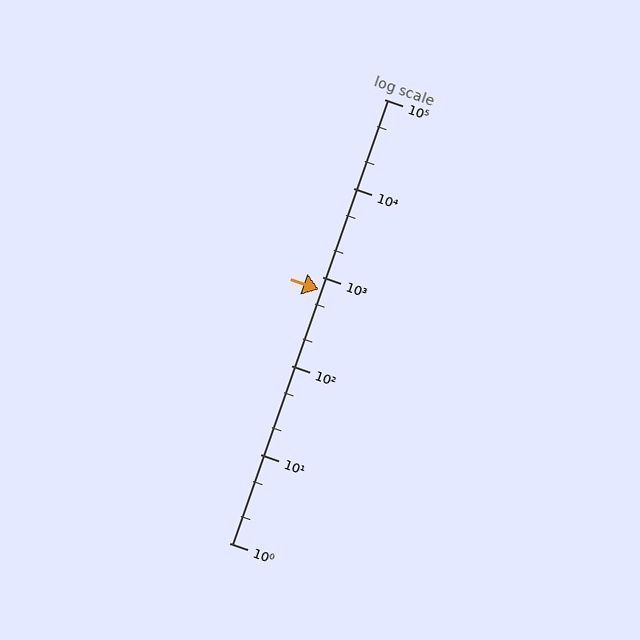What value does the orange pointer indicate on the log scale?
The pointer indicates approximately 710.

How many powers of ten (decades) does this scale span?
The scale spans 5 decades, from 1 to 100000.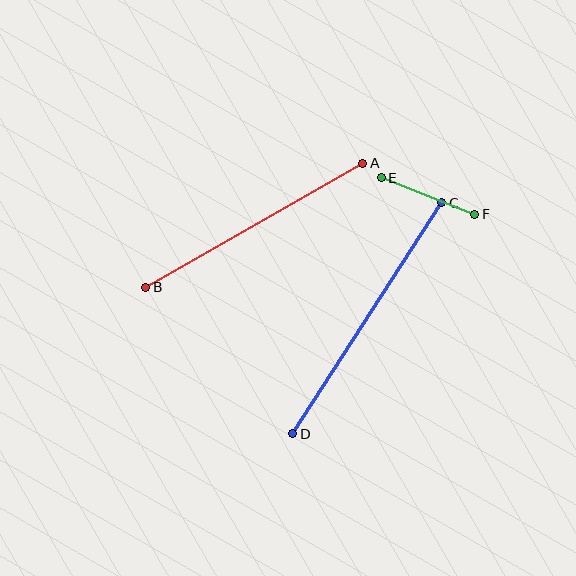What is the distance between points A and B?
The distance is approximately 250 pixels.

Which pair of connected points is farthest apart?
Points C and D are farthest apart.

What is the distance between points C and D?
The distance is approximately 275 pixels.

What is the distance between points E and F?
The distance is approximately 101 pixels.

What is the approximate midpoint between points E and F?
The midpoint is at approximately (428, 196) pixels.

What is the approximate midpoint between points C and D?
The midpoint is at approximately (367, 318) pixels.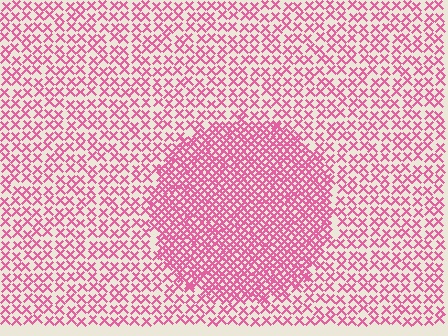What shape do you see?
I see a circle.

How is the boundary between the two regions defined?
The boundary is defined by a change in element density (approximately 2.3x ratio). All elements are the same color, size, and shape.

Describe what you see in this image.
The image contains small pink elements arranged at two different densities. A circle-shaped region is visible where the elements are more densely packed than the surrounding area.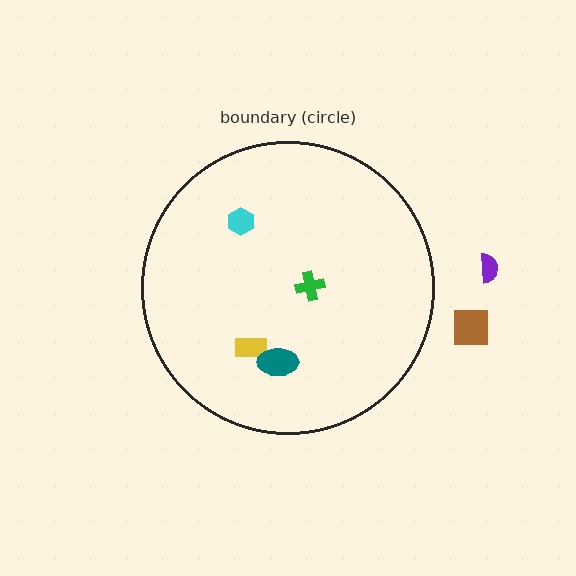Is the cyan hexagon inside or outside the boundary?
Inside.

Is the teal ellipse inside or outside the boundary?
Inside.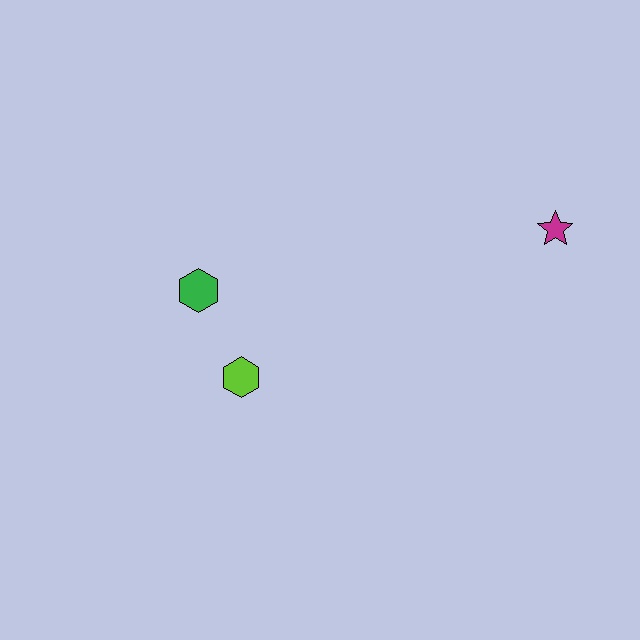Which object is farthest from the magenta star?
The green hexagon is farthest from the magenta star.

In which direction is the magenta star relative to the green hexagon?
The magenta star is to the right of the green hexagon.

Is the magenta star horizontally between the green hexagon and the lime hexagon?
No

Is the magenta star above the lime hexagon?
Yes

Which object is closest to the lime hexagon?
The green hexagon is closest to the lime hexagon.